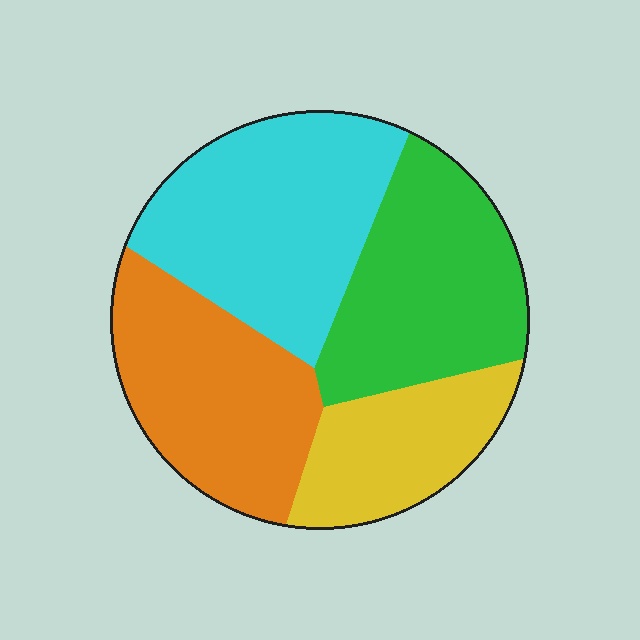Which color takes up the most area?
Cyan, at roughly 30%.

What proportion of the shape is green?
Green covers about 25% of the shape.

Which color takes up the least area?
Yellow, at roughly 15%.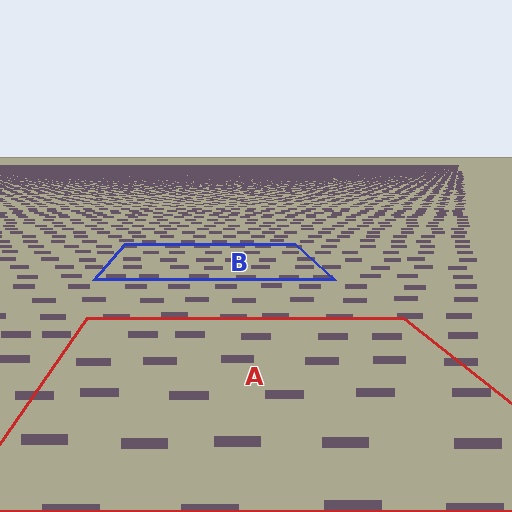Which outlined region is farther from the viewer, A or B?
Region B is farther from the viewer — the texture elements inside it appear smaller and more densely packed.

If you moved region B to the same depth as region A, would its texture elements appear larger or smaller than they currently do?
They would appear larger. At a closer depth, the same texture elements are projected at a bigger on-screen size.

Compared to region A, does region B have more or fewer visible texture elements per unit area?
Region B has more texture elements per unit area — they are packed more densely because it is farther away.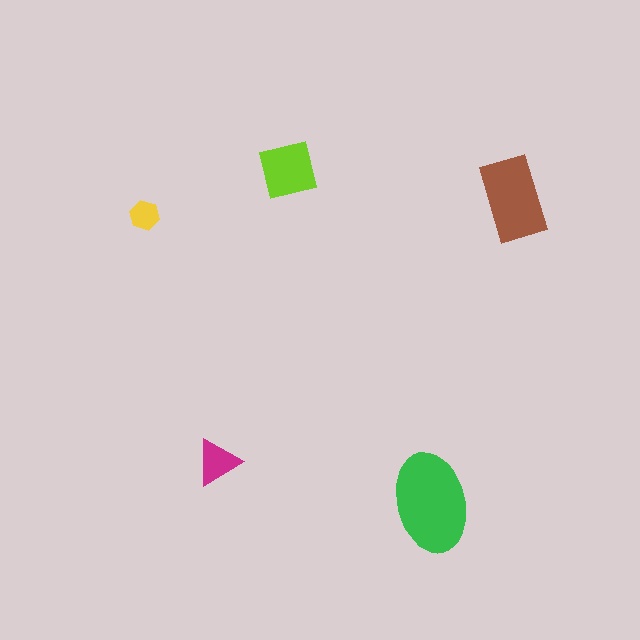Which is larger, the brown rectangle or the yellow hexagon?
The brown rectangle.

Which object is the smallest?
The yellow hexagon.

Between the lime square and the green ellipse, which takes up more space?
The green ellipse.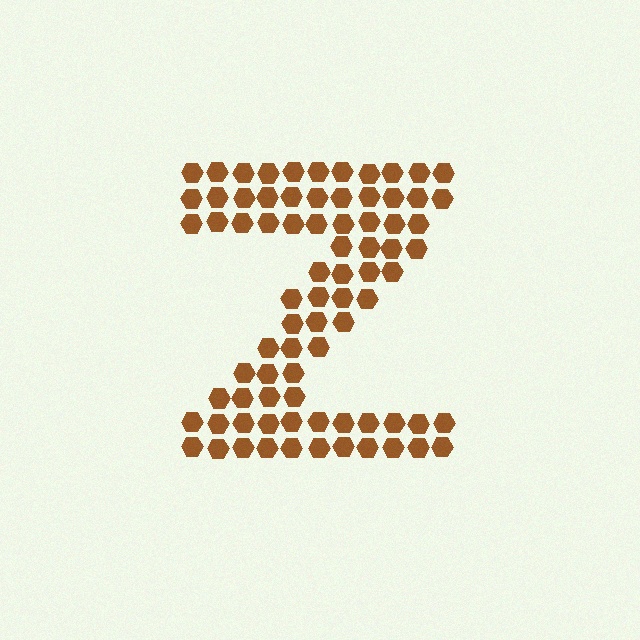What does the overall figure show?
The overall figure shows the letter Z.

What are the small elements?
The small elements are hexagons.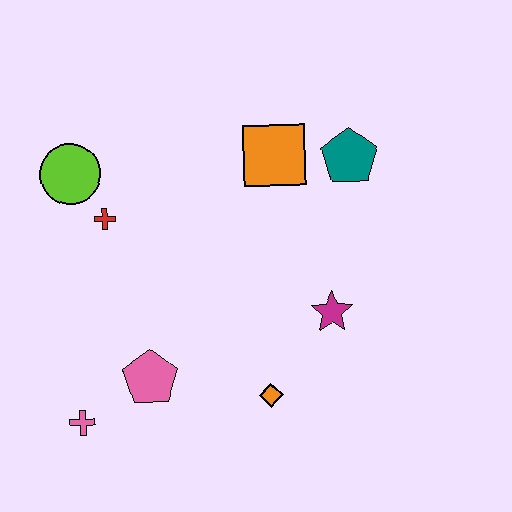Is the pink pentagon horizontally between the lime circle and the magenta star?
Yes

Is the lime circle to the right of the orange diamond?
No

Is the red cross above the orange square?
No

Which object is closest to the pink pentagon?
The pink cross is closest to the pink pentagon.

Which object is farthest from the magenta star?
The lime circle is farthest from the magenta star.